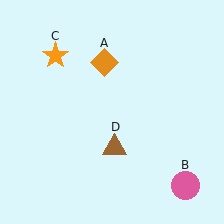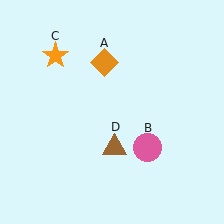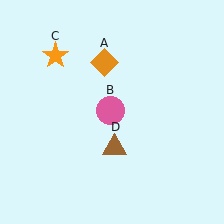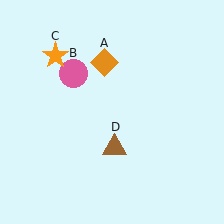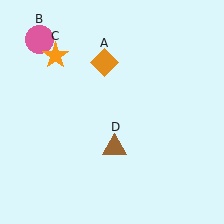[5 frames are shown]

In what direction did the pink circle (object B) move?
The pink circle (object B) moved up and to the left.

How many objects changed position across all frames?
1 object changed position: pink circle (object B).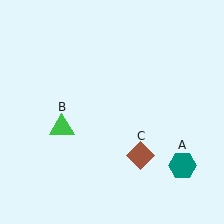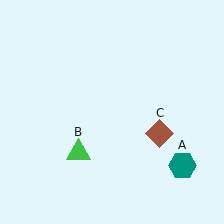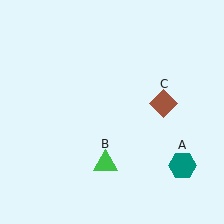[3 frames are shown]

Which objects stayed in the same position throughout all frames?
Teal hexagon (object A) remained stationary.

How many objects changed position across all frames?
2 objects changed position: green triangle (object B), brown diamond (object C).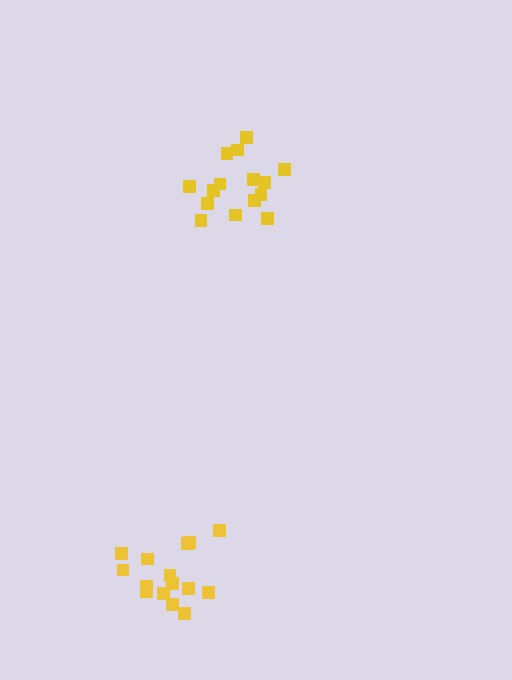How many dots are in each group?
Group 1: 15 dots, Group 2: 15 dots (30 total).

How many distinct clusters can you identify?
There are 2 distinct clusters.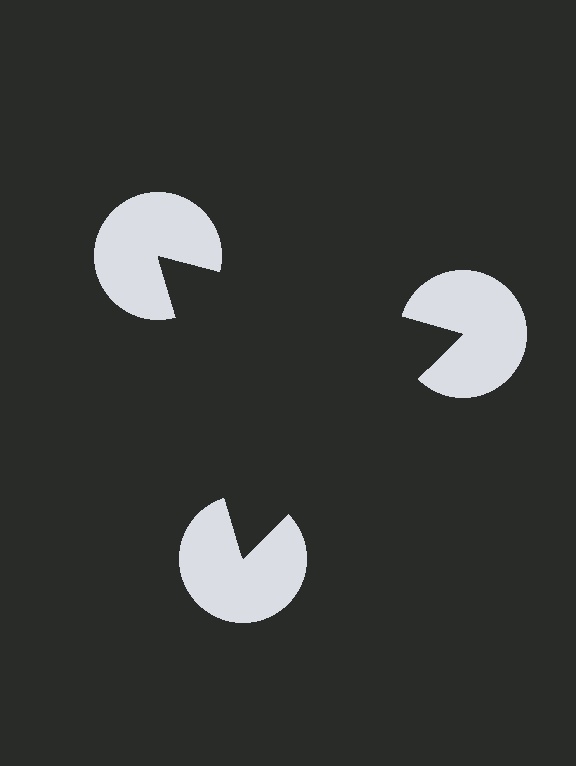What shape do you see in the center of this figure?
An illusory triangle — its edges are inferred from the aligned wedge cuts in the pac-man discs, not physically drawn.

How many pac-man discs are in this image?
There are 3 — one at each vertex of the illusory triangle.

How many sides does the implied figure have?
3 sides.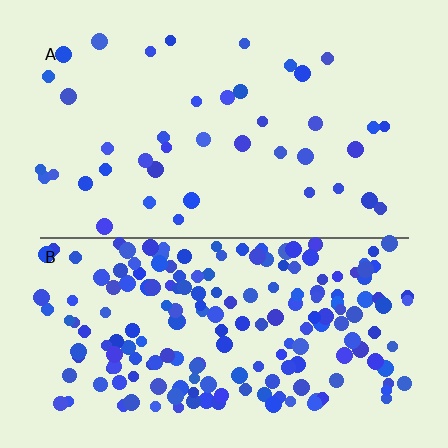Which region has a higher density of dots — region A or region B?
B (the bottom).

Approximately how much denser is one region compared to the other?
Approximately 4.6× — region B over region A.